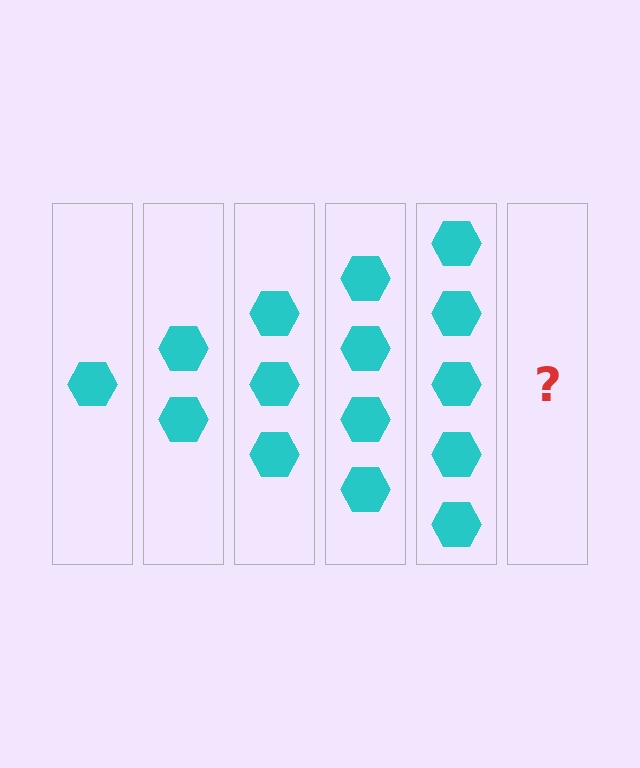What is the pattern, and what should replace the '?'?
The pattern is that each step adds one more hexagon. The '?' should be 6 hexagons.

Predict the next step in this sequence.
The next step is 6 hexagons.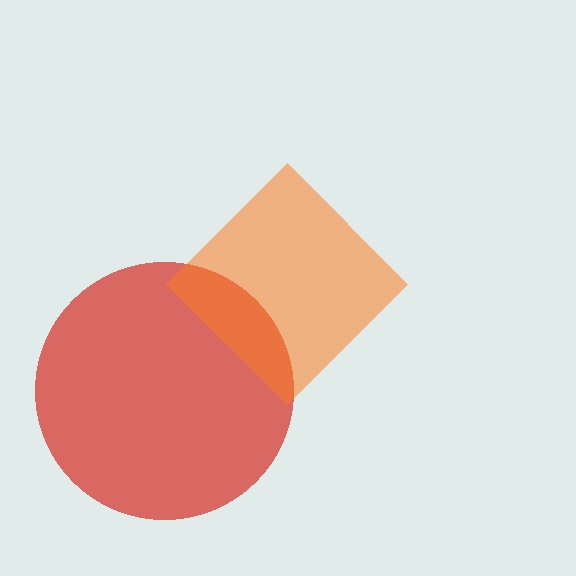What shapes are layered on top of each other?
The layered shapes are: a red circle, an orange diamond.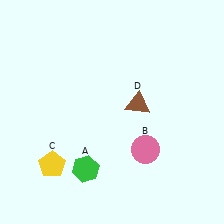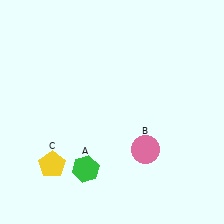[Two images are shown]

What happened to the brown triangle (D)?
The brown triangle (D) was removed in Image 2. It was in the top-right area of Image 1.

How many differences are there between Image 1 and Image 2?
There is 1 difference between the two images.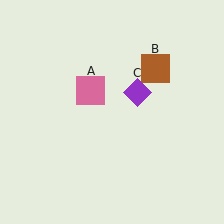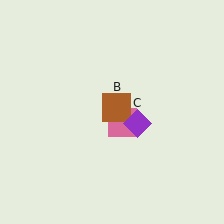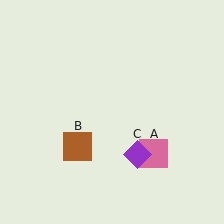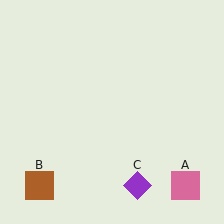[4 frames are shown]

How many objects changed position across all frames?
3 objects changed position: pink square (object A), brown square (object B), purple diamond (object C).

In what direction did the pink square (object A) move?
The pink square (object A) moved down and to the right.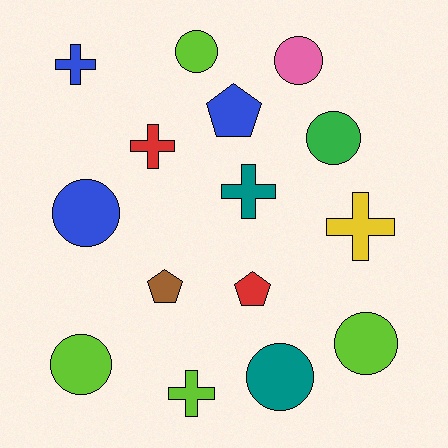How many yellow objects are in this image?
There is 1 yellow object.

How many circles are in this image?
There are 7 circles.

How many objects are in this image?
There are 15 objects.